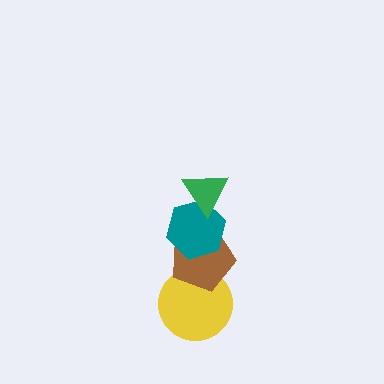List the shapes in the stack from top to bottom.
From top to bottom: the green triangle, the teal hexagon, the brown pentagon, the yellow circle.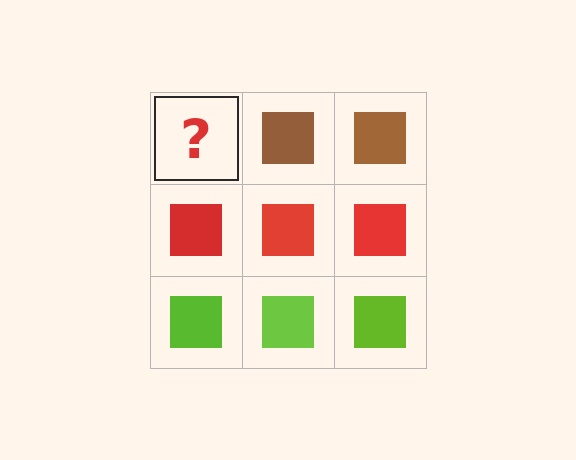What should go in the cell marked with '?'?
The missing cell should contain a brown square.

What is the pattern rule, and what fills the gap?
The rule is that each row has a consistent color. The gap should be filled with a brown square.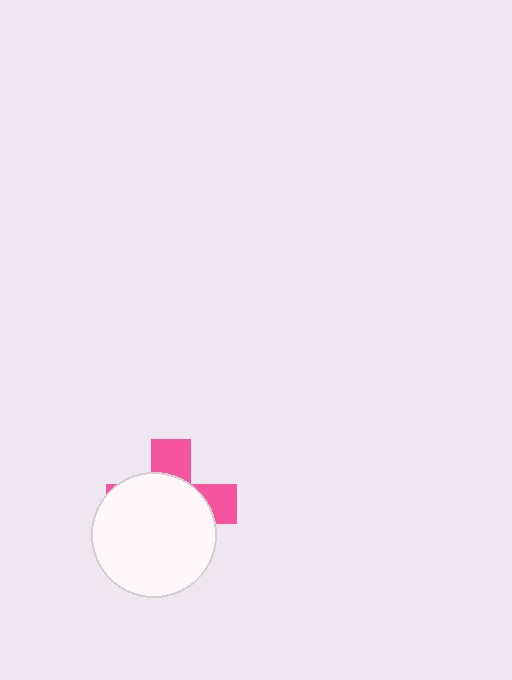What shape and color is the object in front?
The object in front is a white circle.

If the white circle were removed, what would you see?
You would see the complete pink cross.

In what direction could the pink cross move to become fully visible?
The pink cross could move toward the upper-right. That would shift it out from behind the white circle entirely.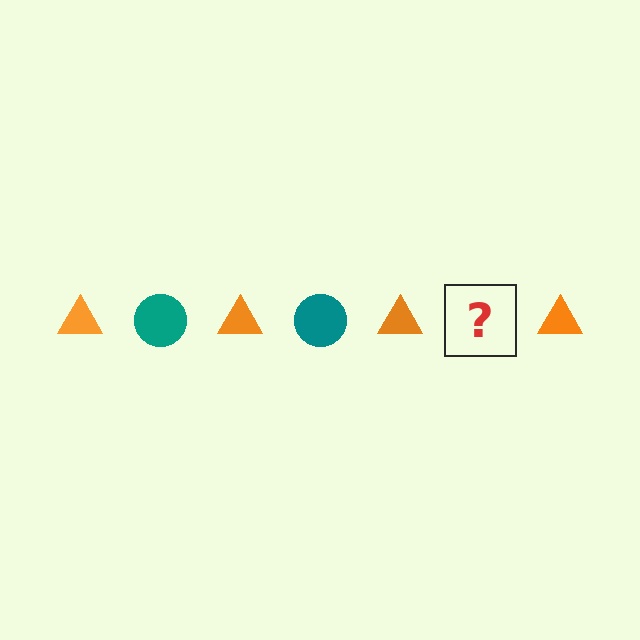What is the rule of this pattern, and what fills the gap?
The rule is that the pattern alternates between orange triangle and teal circle. The gap should be filled with a teal circle.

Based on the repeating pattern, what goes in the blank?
The blank should be a teal circle.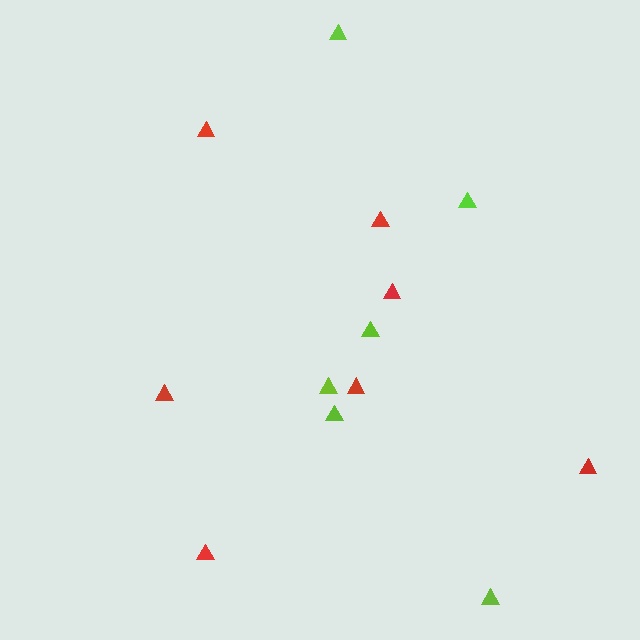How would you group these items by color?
There are 2 groups: one group of red triangles (7) and one group of lime triangles (6).